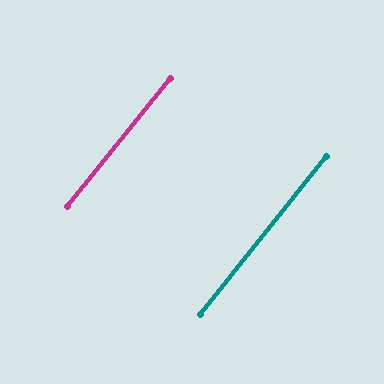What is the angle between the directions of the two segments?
Approximately 1 degree.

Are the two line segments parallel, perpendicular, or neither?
Parallel — their directions differ by only 0.6°.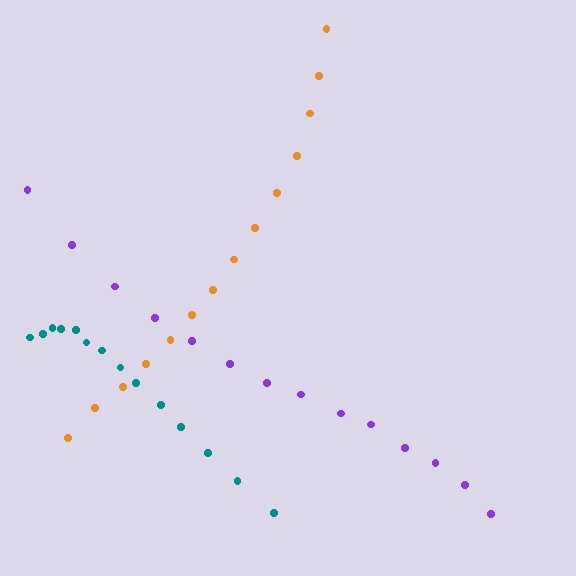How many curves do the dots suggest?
There are 3 distinct paths.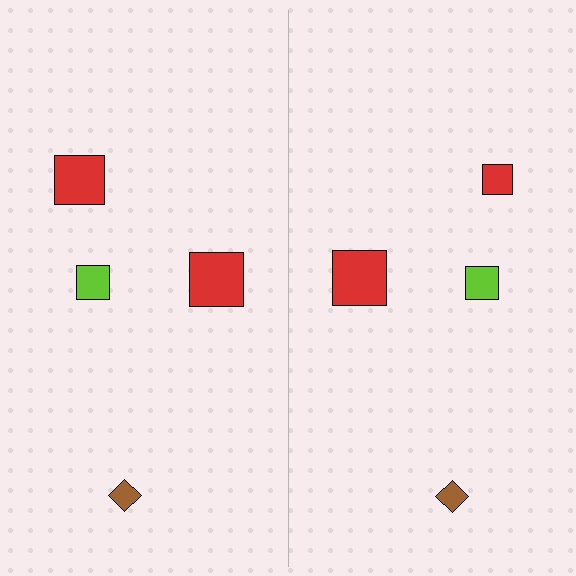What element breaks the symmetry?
The red square on the right side has a different size than its mirror counterpart.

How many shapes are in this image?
There are 8 shapes in this image.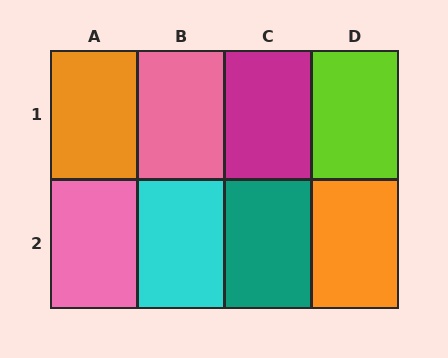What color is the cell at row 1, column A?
Orange.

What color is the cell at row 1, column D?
Lime.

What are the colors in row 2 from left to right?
Pink, cyan, teal, orange.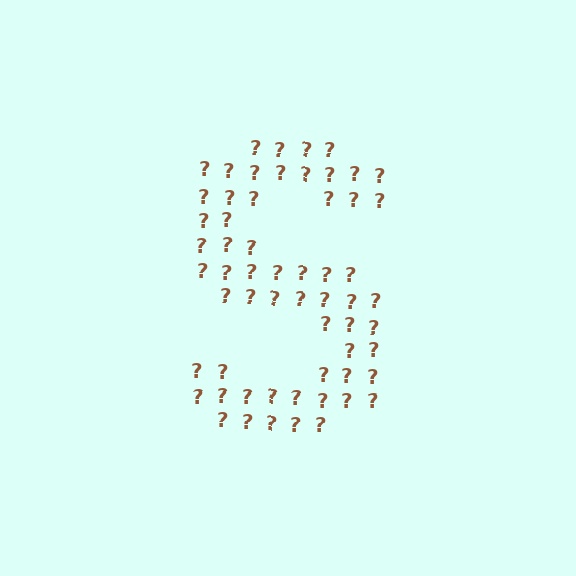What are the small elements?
The small elements are question marks.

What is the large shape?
The large shape is the letter S.